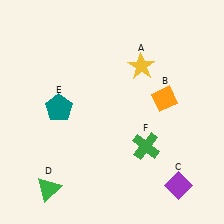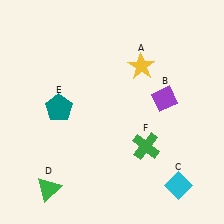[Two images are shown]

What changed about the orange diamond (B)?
In Image 1, B is orange. In Image 2, it changed to purple.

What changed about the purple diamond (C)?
In Image 1, C is purple. In Image 2, it changed to cyan.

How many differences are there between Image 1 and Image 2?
There are 2 differences between the two images.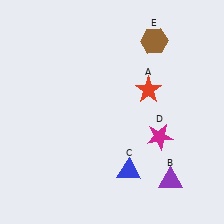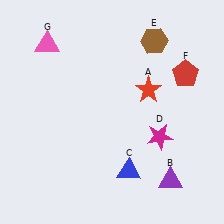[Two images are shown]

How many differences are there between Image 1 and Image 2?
There are 2 differences between the two images.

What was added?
A red pentagon (F), a pink triangle (G) were added in Image 2.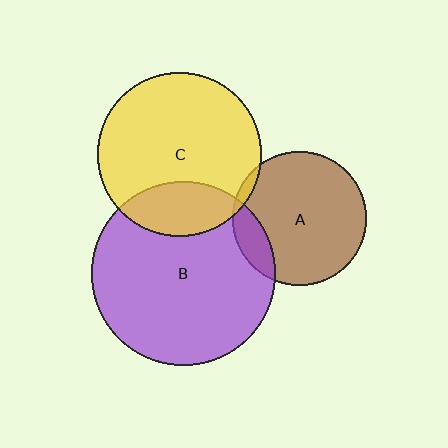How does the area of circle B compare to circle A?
Approximately 1.9 times.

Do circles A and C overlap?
Yes.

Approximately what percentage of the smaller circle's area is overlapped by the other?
Approximately 5%.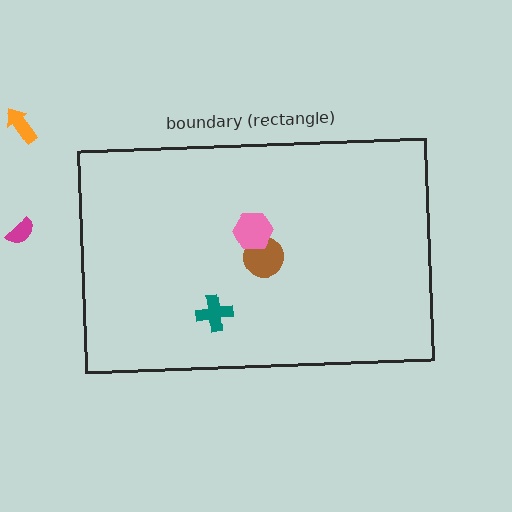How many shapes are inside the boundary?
3 inside, 2 outside.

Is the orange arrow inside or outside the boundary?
Outside.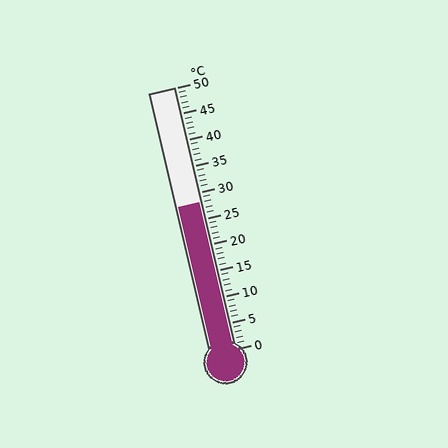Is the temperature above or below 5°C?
The temperature is above 5°C.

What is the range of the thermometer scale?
The thermometer scale ranges from 0°C to 50°C.